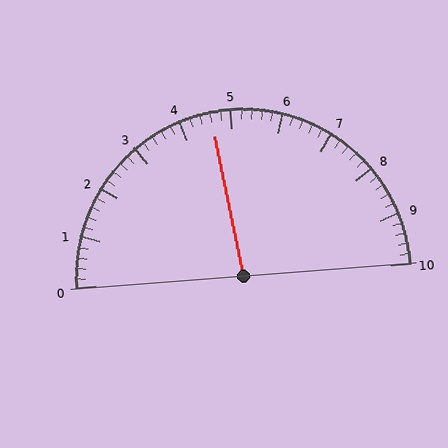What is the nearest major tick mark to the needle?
The nearest major tick mark is 5.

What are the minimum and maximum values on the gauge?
The gauge ranges from 0 to 10.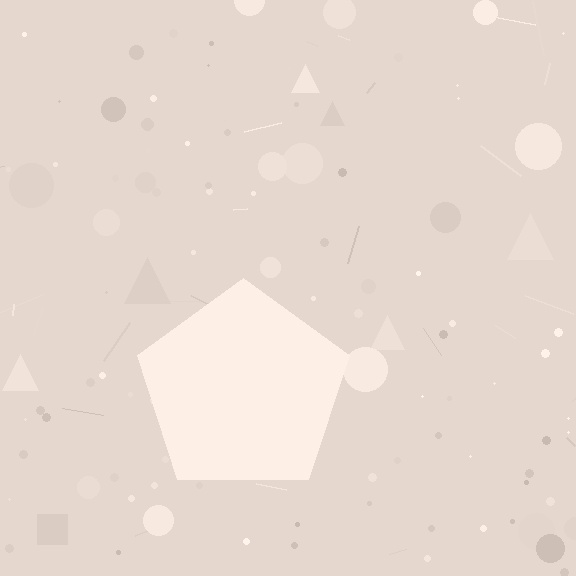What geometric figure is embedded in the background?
A pentagon is embedded in the background.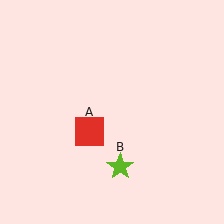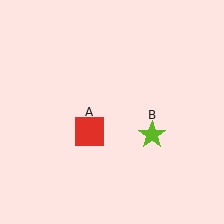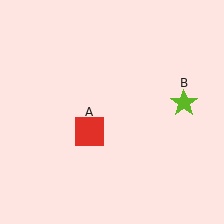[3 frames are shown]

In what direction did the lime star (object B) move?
The lime star (object B) moved up and to the right.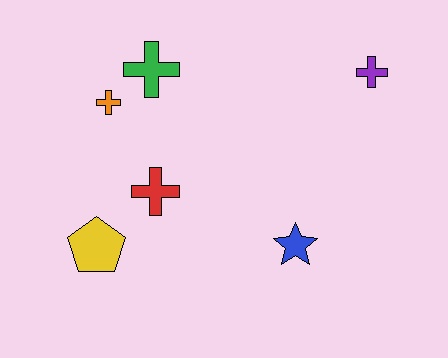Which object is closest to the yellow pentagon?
The red cross is closest to the yellow pentagon.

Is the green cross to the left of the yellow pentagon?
No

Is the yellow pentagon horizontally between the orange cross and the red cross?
No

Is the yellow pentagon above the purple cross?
No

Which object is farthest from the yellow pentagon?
The purple cross is farthest from the yellow pentagon.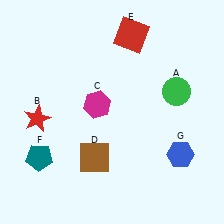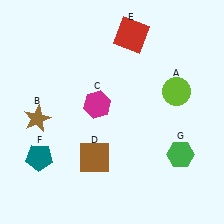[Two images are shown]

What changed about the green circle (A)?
In Image 1, A is green. In Image 2, it changed to lime.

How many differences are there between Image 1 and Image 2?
There are 3 differences between the two images.